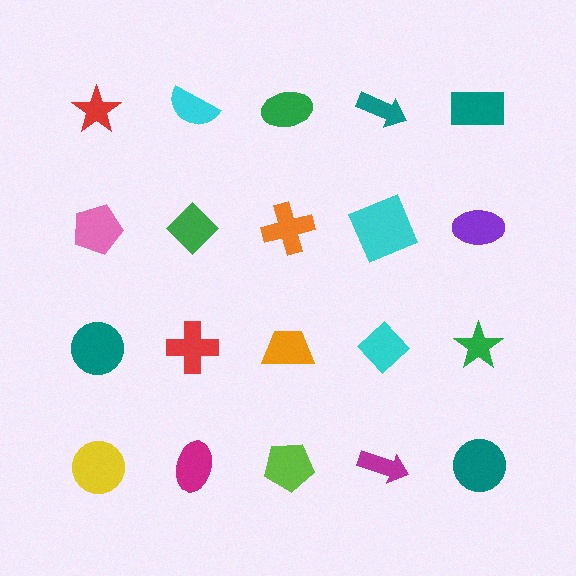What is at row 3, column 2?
A red cross.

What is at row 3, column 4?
A cyan diamond.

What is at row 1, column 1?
A red star.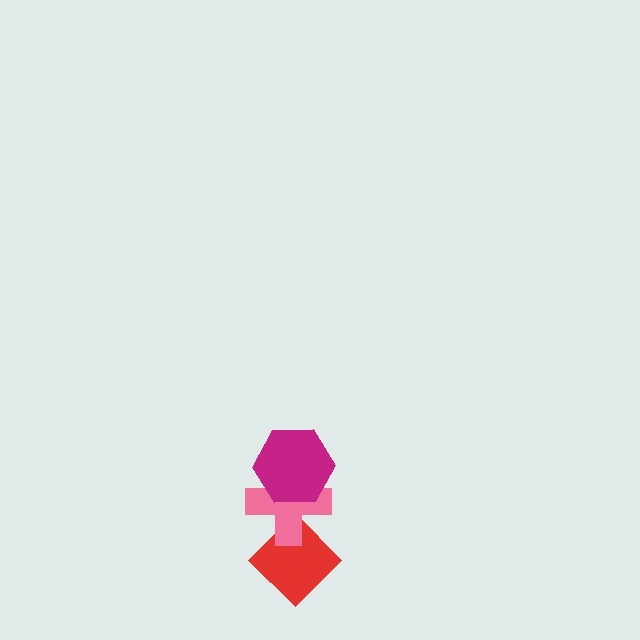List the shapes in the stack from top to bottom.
From top to bottom: the magenta hexagon, the pink cross, the red diamond.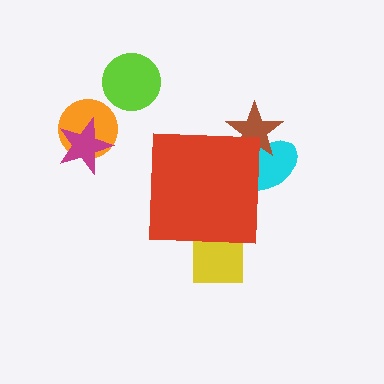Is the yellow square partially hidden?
Yes, the yellow square is partially hidden behind the red square.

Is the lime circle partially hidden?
No, the lime circle is fully visible.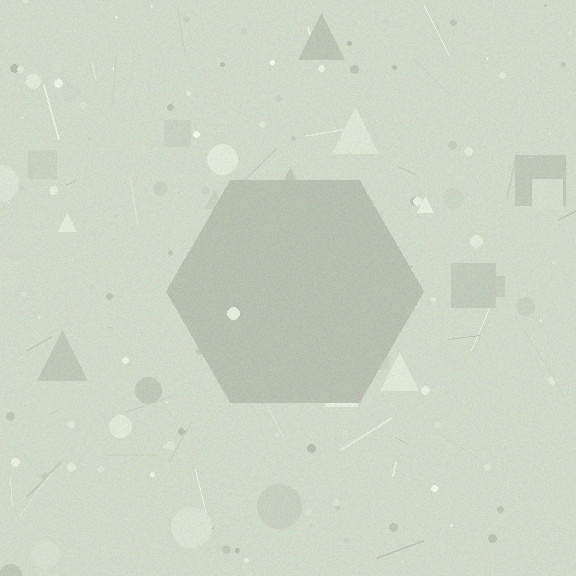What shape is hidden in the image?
A hexagon is hidden in the image.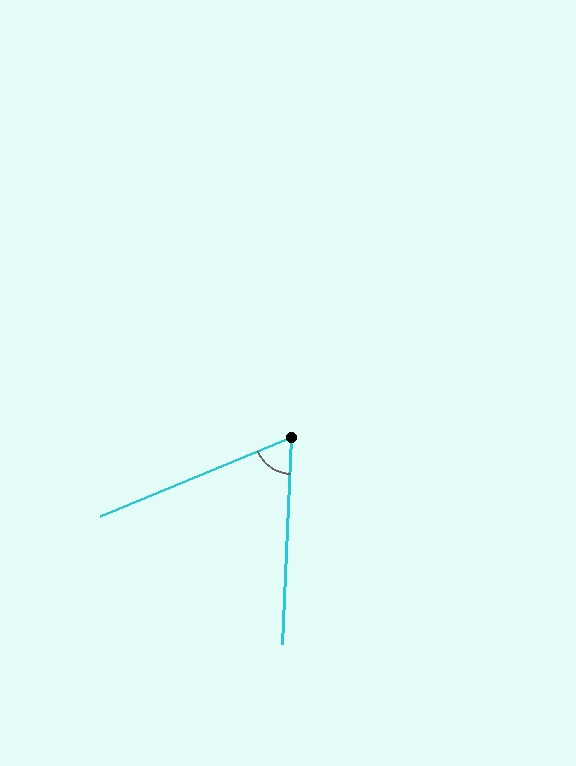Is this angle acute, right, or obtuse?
It is acute.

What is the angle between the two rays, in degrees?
Approximately 65 degrees.